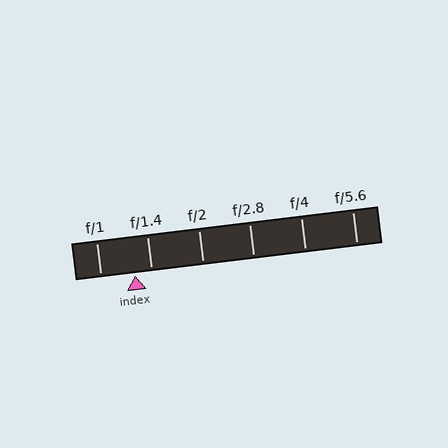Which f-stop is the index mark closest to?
The index mark is closest to f/1.4.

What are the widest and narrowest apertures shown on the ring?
The widest aperture shown is f/1 and the narrowest is f/5.6.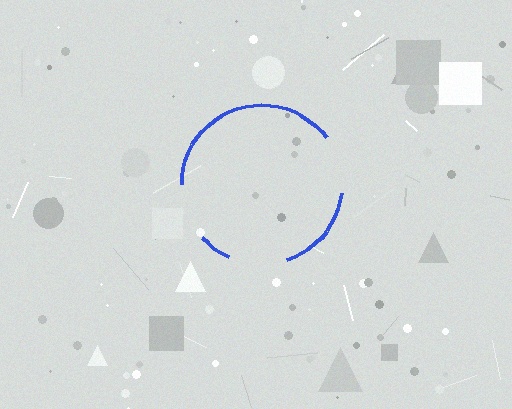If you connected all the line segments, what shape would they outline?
They would outline a circle.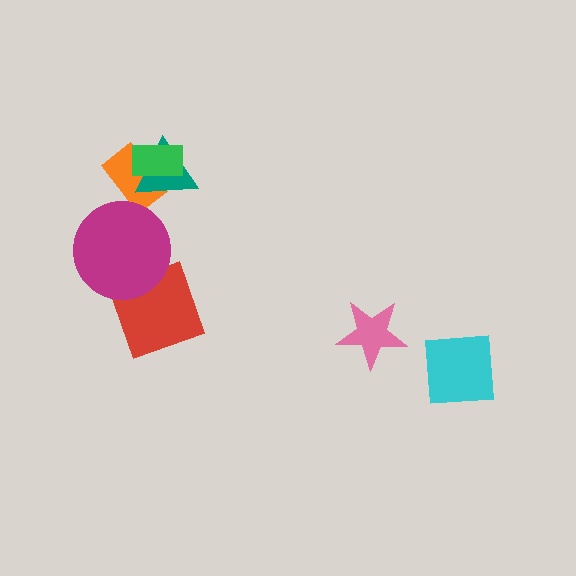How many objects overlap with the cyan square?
0 objects overlap with the cyan square.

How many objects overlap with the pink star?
0 objects overlap with the pink star.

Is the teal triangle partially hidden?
Yes, it is partially covered by another shape.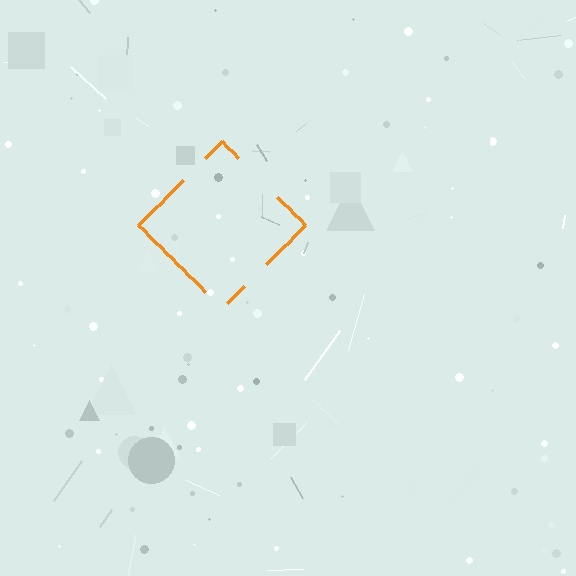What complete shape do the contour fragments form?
The contour fragments form a diamond.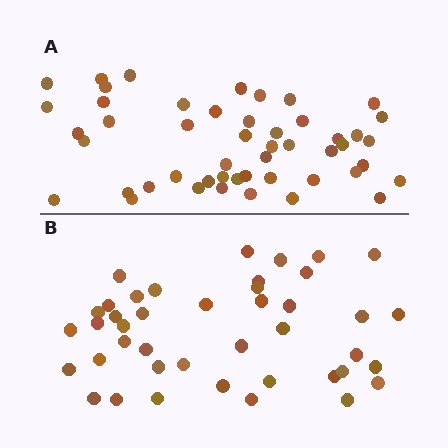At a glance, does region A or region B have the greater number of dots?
Region A (the top region) has more dots.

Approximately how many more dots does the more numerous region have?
Region A has roughly 8 or so more dots than region B.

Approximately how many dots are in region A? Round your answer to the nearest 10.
About 50 dots. (The exact count is 49, which rounds to 50.)